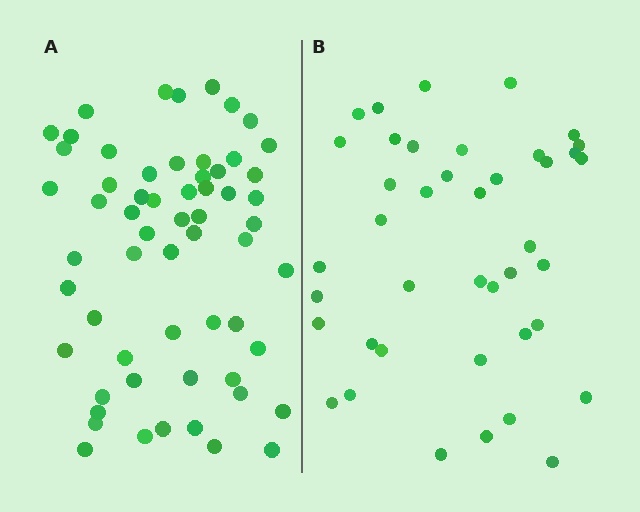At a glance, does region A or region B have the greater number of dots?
Region A (the left region) has more dots.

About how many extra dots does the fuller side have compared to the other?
Region A has approximately 20 more dots than region B.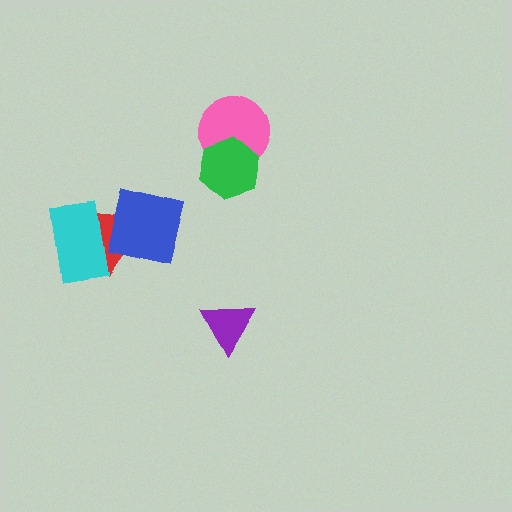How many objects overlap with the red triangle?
2 objects overlap with the red triangle.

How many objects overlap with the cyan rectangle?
1 object overlaps with the cyan rectangle.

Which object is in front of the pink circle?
The green hexagon is in front of the pink circle.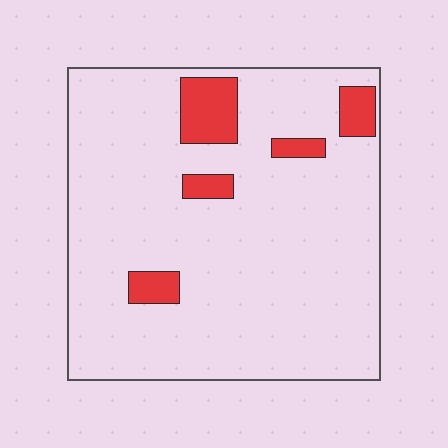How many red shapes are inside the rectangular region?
5.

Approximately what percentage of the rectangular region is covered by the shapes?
Approximately 10%.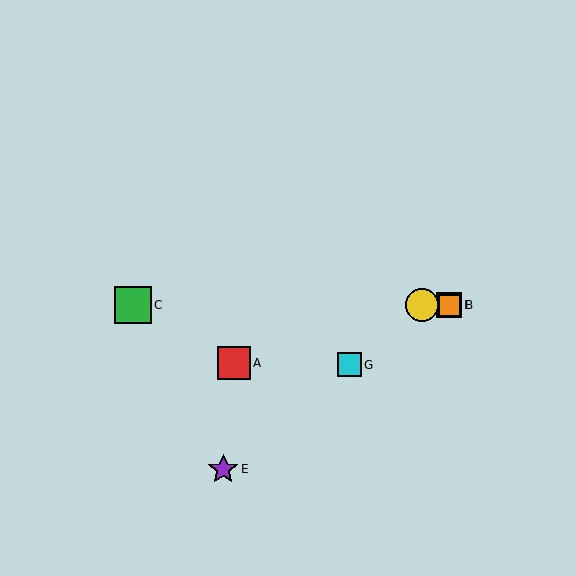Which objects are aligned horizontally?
Objects B, C, D, F are aligned horizontally.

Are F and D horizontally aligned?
Yes, both are at y≈305.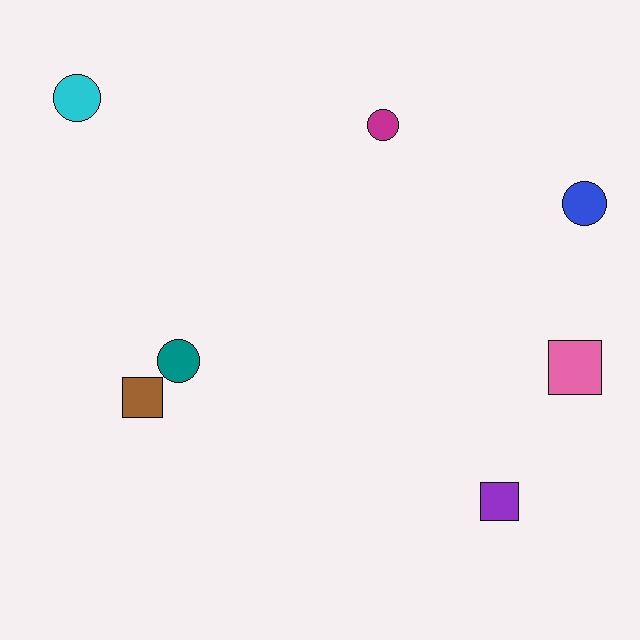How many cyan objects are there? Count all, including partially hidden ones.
There is 1 cyan object.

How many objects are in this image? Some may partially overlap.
There are 7 objects.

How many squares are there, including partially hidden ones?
There are 3 squares.